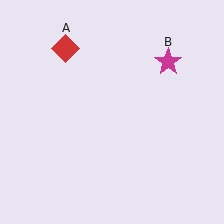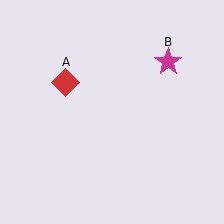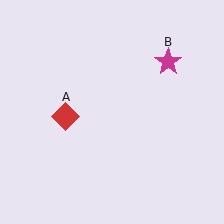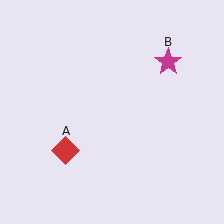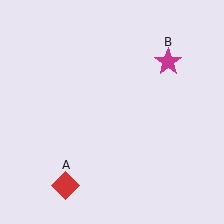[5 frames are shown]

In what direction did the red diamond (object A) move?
The red diamond (object A) moved down.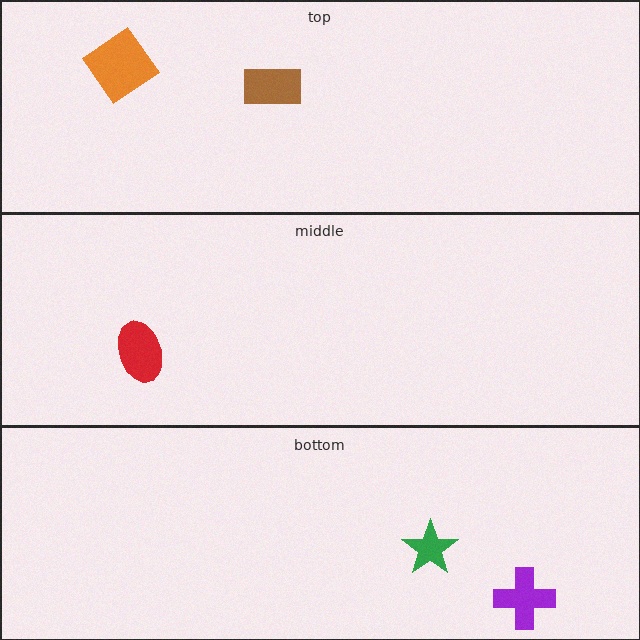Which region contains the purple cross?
The bottom region.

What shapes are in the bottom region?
The purple cross, the green star.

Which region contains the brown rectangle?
The top region.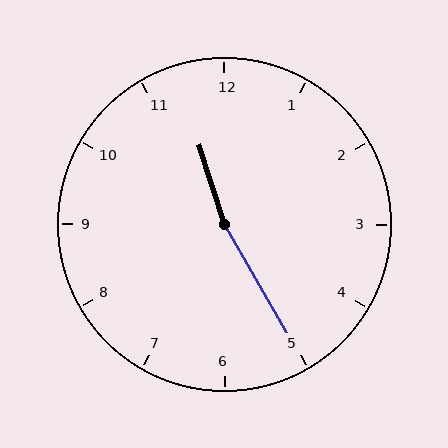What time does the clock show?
11:25.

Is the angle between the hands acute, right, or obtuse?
It is obtuse.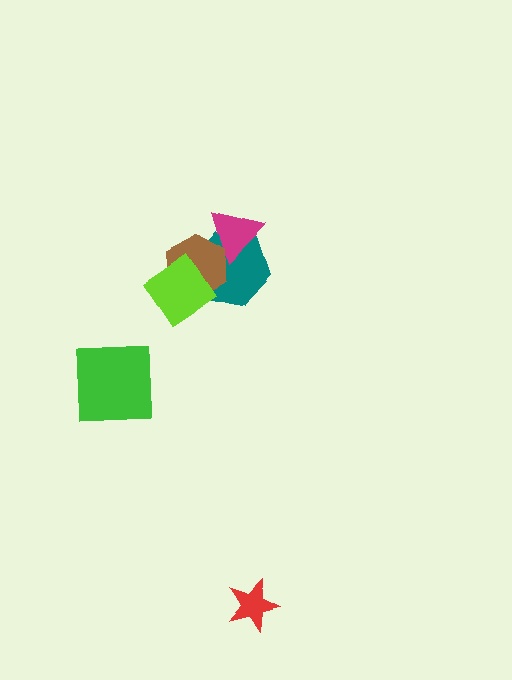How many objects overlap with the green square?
0 objects overlap with the green square.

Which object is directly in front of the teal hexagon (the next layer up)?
The magenta triangle is directly in front of the teal hexagon.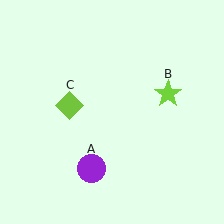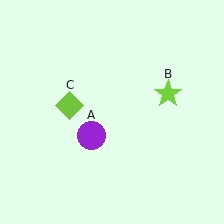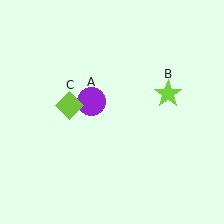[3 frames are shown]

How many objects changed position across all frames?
1 object changed position: purple circle (object A).